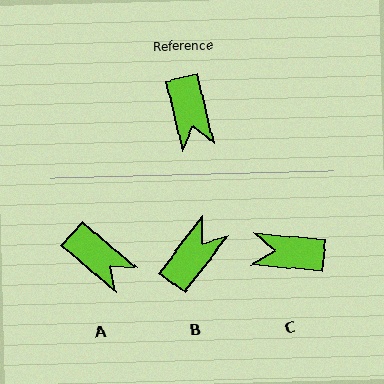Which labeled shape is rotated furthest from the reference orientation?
B, about 130 degrees away.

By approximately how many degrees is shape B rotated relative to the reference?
Approximately 130 degrees counter-clockwise.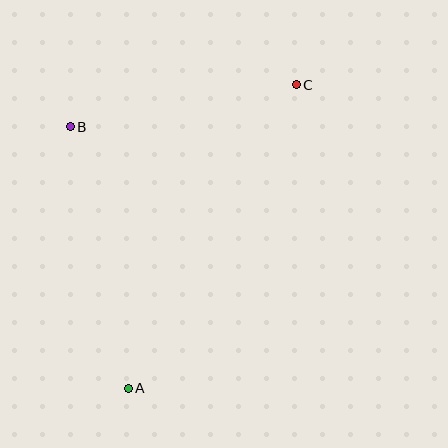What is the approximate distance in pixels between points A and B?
The distance between A and B is approximately 268 pixels.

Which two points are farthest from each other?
Points A and C are farthest from each other.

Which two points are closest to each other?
Points B and C are closest to each other.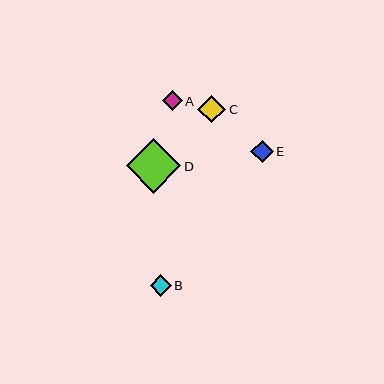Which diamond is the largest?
Diamond D is the largest with a size of approximately 54 pixels.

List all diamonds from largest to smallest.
From largest to smallest: D, C, E, B, A.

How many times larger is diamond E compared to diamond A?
Diamond E is approximately 1.1 times the size of diamond A.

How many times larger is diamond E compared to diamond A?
Diamond E is approximately 1.1 times the size of diamond A.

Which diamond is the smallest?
Diamond A is the smallest with a size of approximately 20 pixels.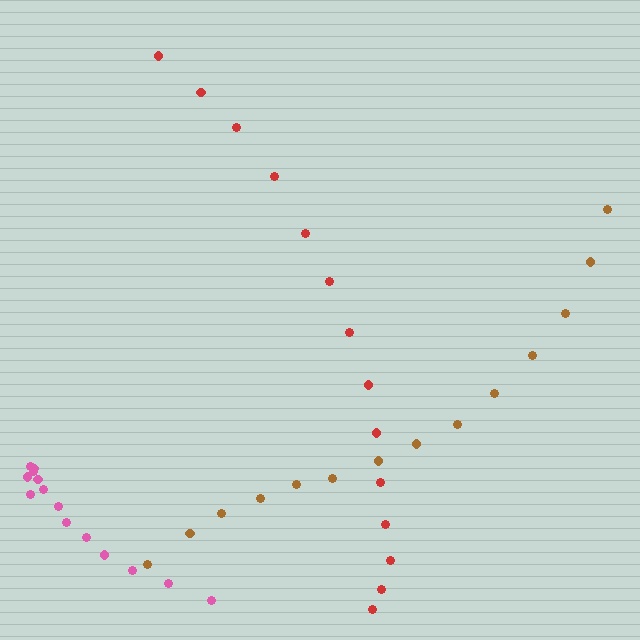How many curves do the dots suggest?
There are 3 distinct paths.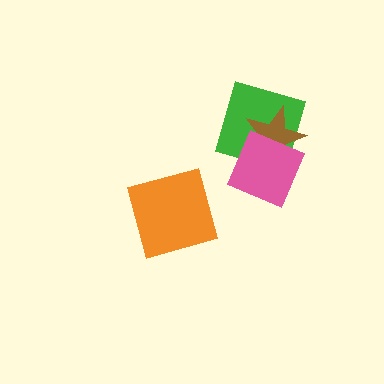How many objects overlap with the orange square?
0 objects overlap with the orange square.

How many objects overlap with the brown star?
2 objects overlap with the brown star.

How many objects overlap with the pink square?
2 objects overlap with the pink square.